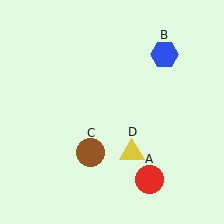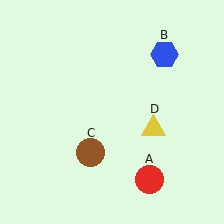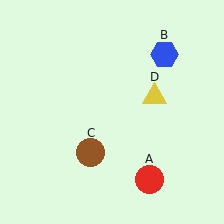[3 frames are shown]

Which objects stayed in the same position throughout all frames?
Red circle (object A) and blue hexagon (object B) and brown circle (object C) remained stationary.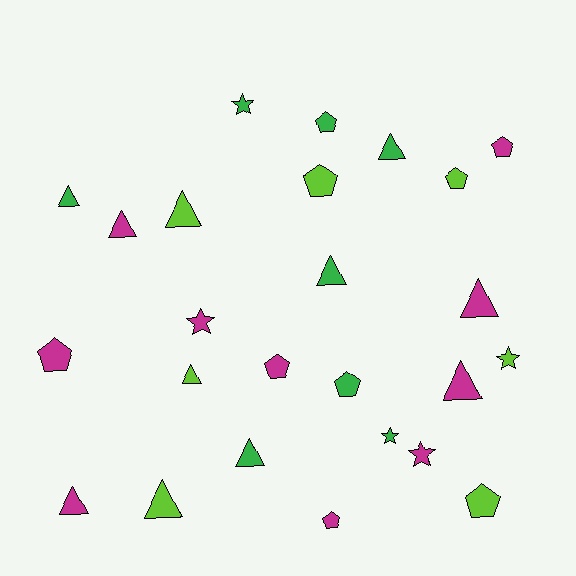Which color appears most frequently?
Magenta, with 10 objects.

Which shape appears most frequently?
Triangle, with 11 objects.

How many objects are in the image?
There are 25 objects.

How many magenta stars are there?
There are 2 magenta stars.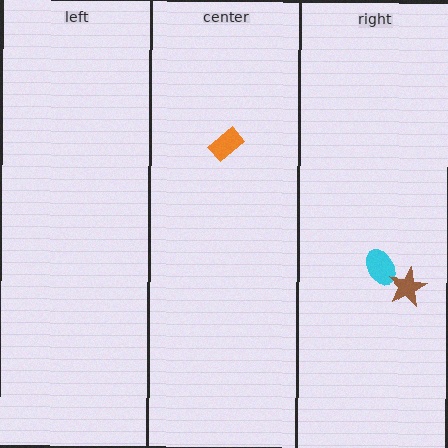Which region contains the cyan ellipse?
The right region.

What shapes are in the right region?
The cyan ellipse, the brown star.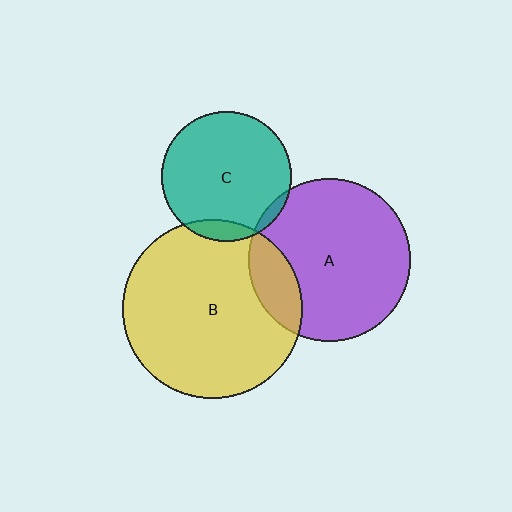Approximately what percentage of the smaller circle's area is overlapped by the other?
Approximately 5%.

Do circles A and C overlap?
Yes.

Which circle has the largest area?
Circle B (yellow).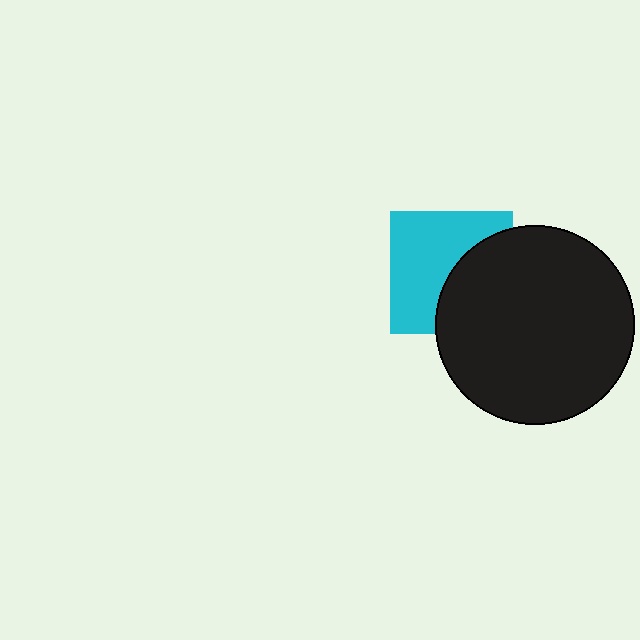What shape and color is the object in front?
The object in front is a black circle.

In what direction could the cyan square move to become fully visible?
The cyan square could move left. That would shift it out from behind the black circle entirely.